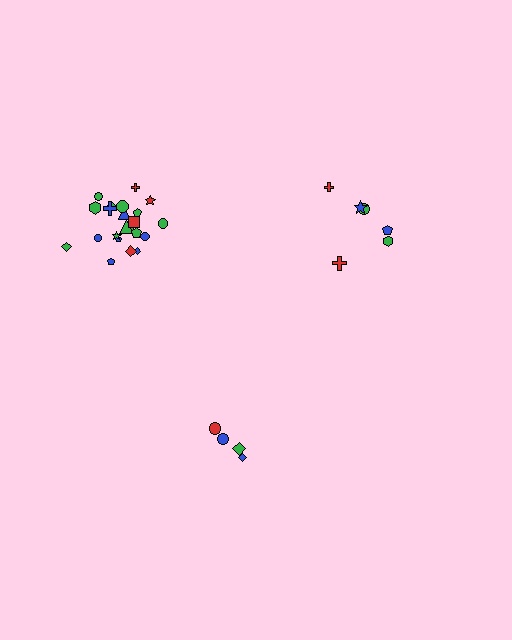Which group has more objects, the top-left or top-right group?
The top-left group.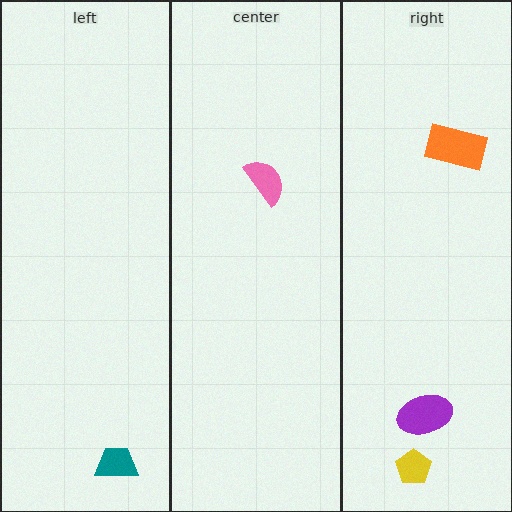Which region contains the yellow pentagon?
The right region.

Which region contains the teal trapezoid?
The left region.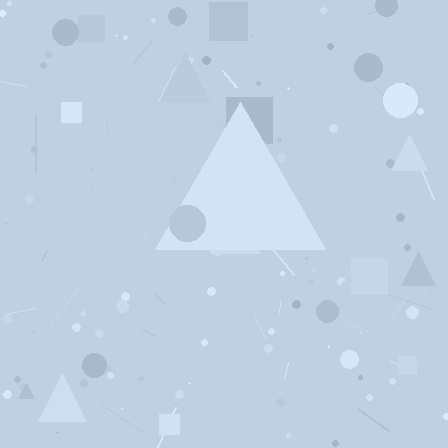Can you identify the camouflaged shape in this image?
The camouflaged shape is a triangle.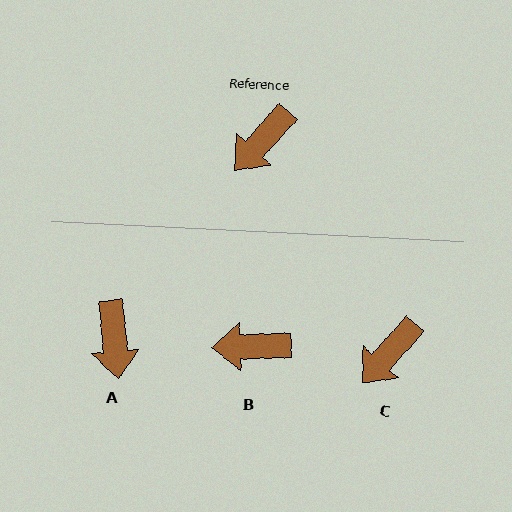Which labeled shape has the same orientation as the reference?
C.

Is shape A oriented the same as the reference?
No, it is off by about 47 degrees.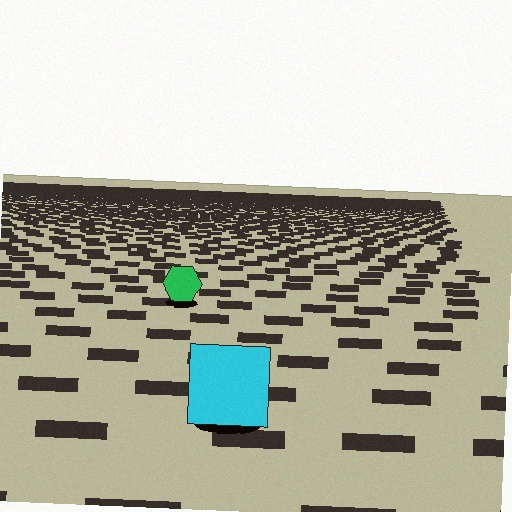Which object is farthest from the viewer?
The green hexagon is farthest from the viewer. It appears smaller and the ground texture around it is denser.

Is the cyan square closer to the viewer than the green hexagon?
Yes. The cyan square is closer — you can tell from the texture gradient: the ground texture is coarser near it.